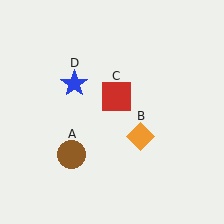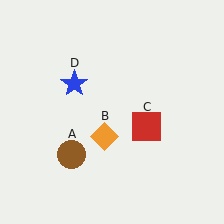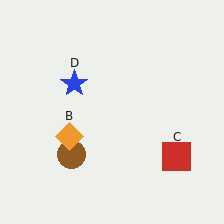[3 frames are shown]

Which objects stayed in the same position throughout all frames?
Brown circle (object A) and blue star (object D) remained stationary.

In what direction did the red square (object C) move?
The red square (object C) moved down and to the right.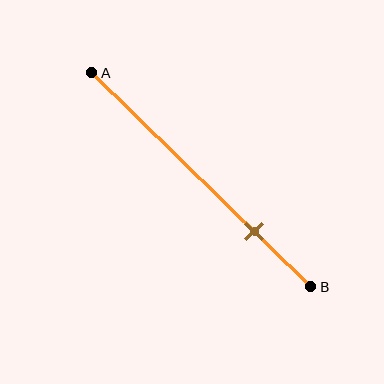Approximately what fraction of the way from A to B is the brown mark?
The brown mark is approximately 75% of the way from A to B.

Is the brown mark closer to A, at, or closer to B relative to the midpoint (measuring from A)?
The brown mark is closer to point B than the midpoint of segment AB.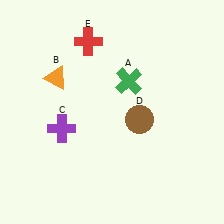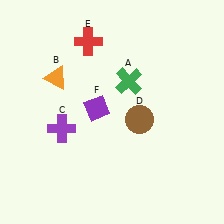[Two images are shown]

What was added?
A purple diamond (F) was added in Image 2.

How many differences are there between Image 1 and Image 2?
There is 1 difference between the two images.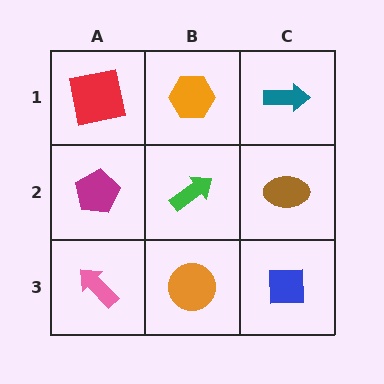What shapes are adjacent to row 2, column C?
A teal arrow (row 1, column C), a blue square (row 3, column C), a green arrow (row 2, column B).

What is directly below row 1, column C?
A brown ellipse.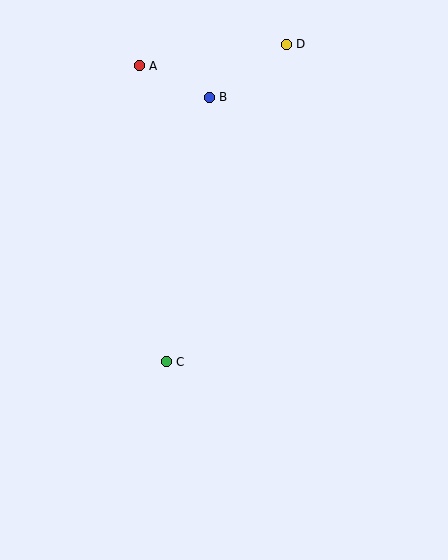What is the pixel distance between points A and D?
The distance between A and D is 148 pixels.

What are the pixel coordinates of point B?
Point B is at (209, 97).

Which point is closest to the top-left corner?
Point A is closest to the top-left corner.